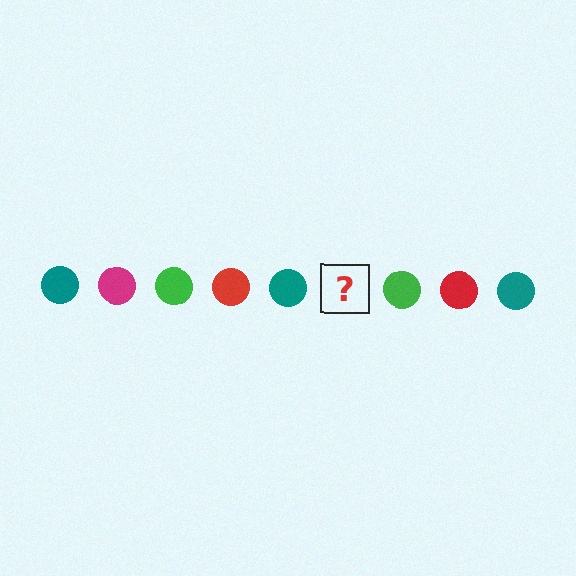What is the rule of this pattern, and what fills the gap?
The rule is that the pattern cycles through teal, magenta, green, red circles. The gap should be filled with a magenta circle.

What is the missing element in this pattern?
The missing element is a magenta circle.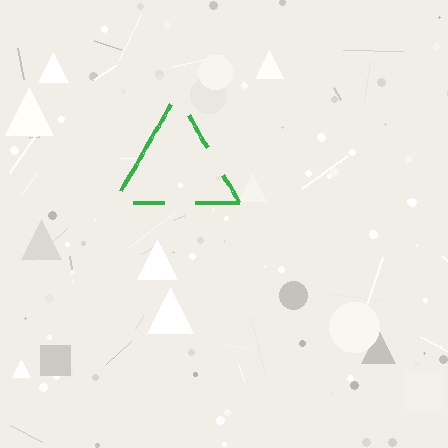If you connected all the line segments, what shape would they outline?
They would outline a triangle.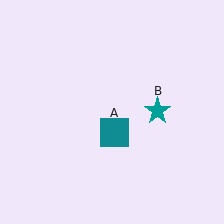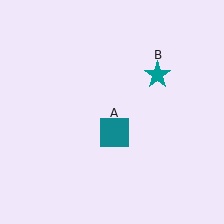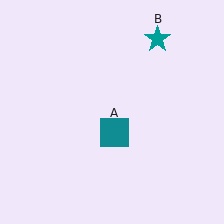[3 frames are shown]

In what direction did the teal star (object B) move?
The teal star (object B) moved up.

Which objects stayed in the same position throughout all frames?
Teal square (object A) remained stationary.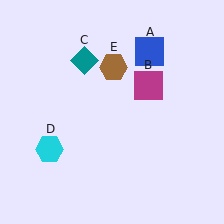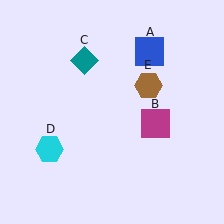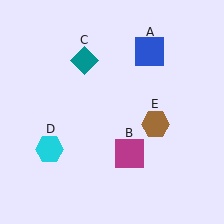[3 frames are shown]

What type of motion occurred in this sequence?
The magenta square (object B), brown hexagon (object E) rotated clockwise around the center of the scene.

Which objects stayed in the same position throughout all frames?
Blue square (object A) and teal diamond (object C) and cyan hexagon (object D) remained stationary.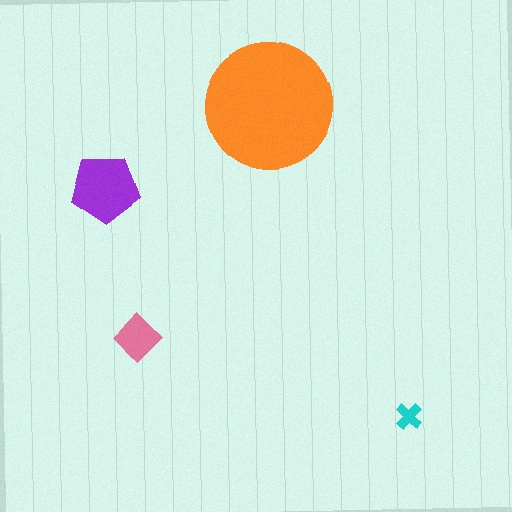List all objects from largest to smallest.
The orange circle, the purple pentagon, the pink diamond, the cyan cross.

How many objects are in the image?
There are 4 objects in the image.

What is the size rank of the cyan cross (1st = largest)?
4th.